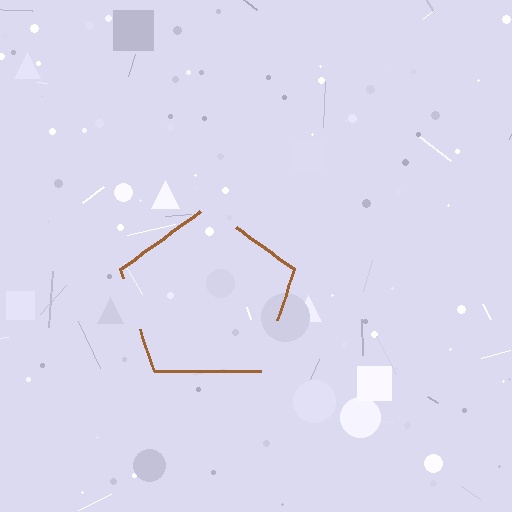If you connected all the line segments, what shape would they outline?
They would outline a pentagon.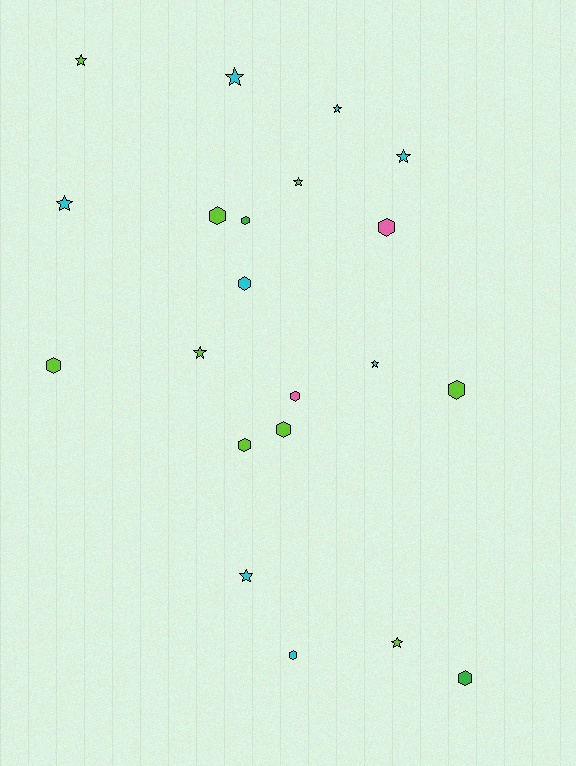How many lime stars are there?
There are 4 lime stars.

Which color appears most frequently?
Lime, with 9 objects.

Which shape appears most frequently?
Hexagon, with 11 objects.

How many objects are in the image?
There are 21 objects.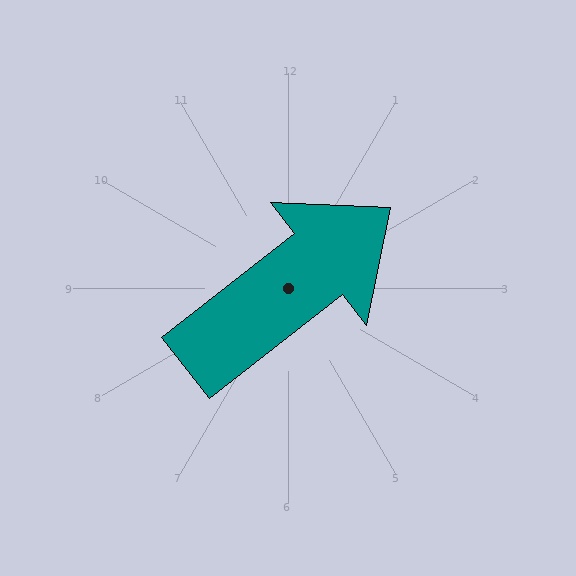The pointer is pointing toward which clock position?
Roughly 2 o'clock.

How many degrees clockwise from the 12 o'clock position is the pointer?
Approximately 52 degrees.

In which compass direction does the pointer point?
Northeast.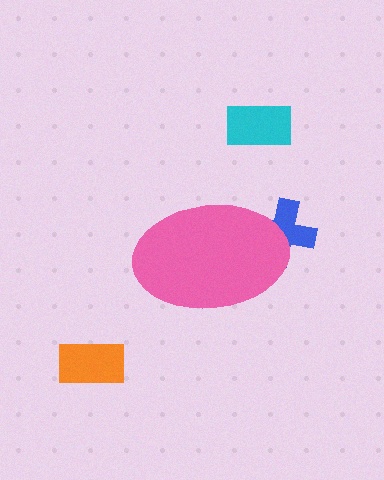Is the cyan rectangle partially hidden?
No, the cyan rectangle is fully visible.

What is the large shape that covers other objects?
A pink ellipse.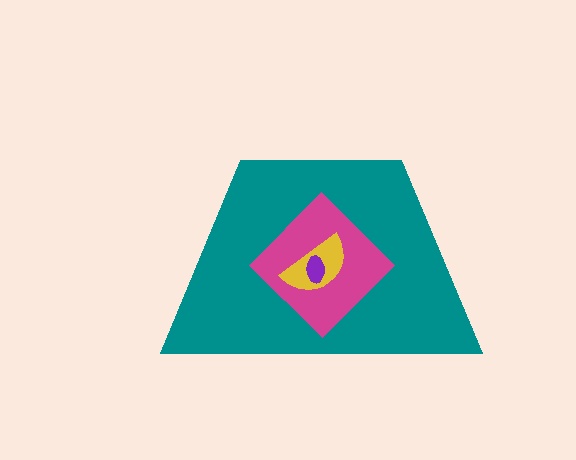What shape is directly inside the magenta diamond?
The yellow semicircle.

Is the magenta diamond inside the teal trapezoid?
Yes.